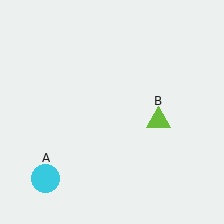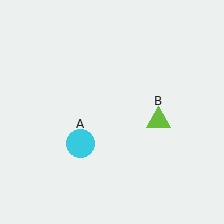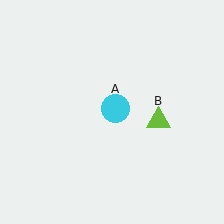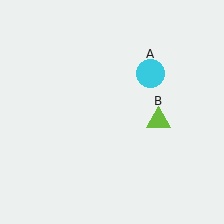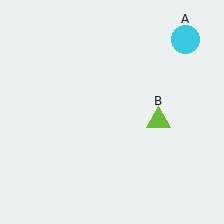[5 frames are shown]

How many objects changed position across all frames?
1 object changed position: cyan circle (object A).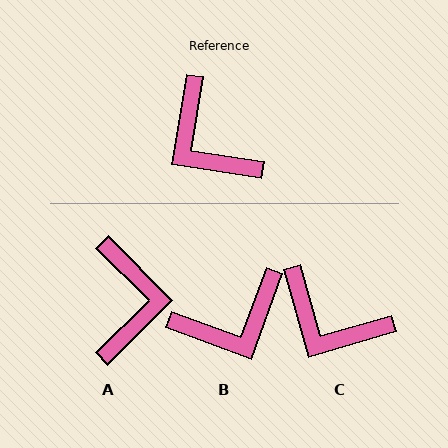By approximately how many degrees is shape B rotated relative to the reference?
Approximately 79 degrees counter-clockwise.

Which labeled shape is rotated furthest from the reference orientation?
A, about 144 degrees away.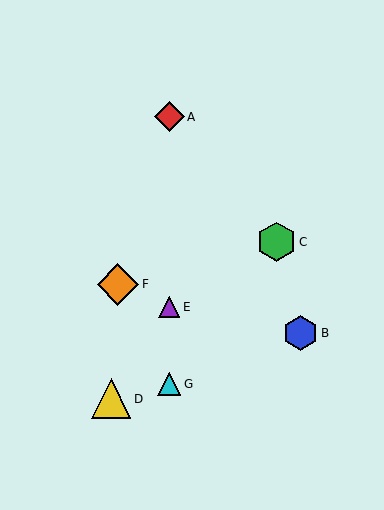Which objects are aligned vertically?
Objects A, E, G are aligned vertically.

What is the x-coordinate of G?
Object G is at x≈169.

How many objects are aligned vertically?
3 objects (A, E, G) are aligned vertically.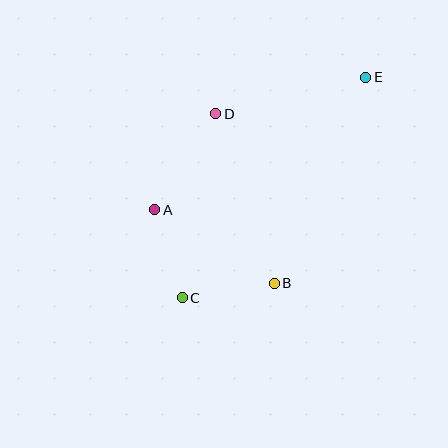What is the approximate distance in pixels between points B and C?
The distance between B and C is approximately 93 pixels.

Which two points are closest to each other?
Points A and C are closest to each other.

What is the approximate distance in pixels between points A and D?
The distance between A and D is approximately 114 pixels.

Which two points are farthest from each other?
Points C and E are farthest from each other.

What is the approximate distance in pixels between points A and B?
The distance between A and B is approximately 140 pixels.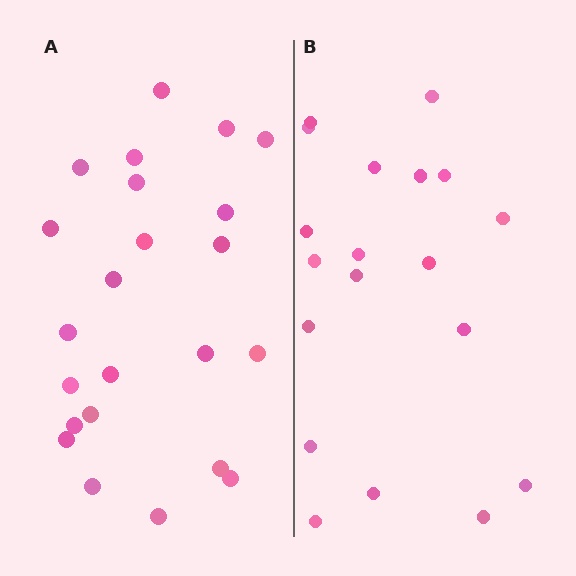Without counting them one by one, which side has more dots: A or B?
Region A (the left region) has more dots.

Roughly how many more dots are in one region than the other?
Region A has about 4 more dots than region B.